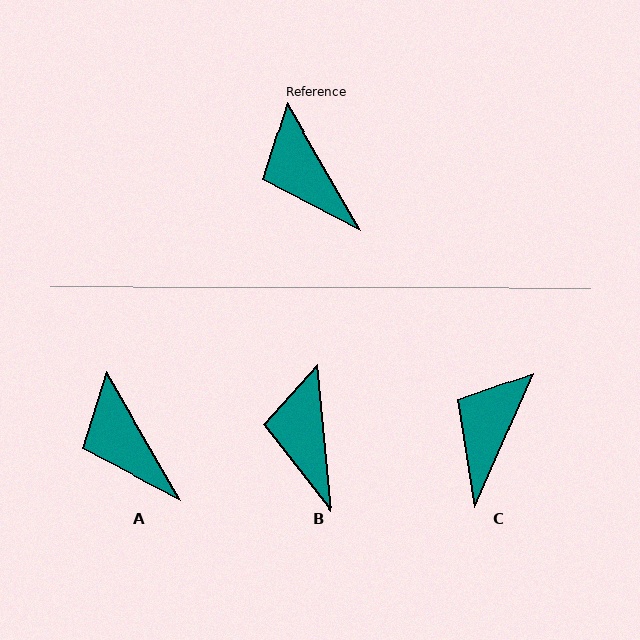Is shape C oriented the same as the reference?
No, it is off by about 53 degrees.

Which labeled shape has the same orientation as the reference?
A.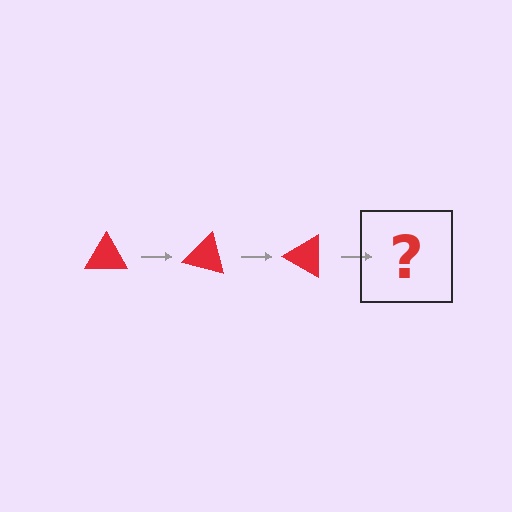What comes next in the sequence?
The next element should be a red triangle rotated 45 degrees.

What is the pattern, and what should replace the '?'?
The pattern is that the triangle rotates 15 degrees each step. The '?' should be a red triangle rotated 45 degrees.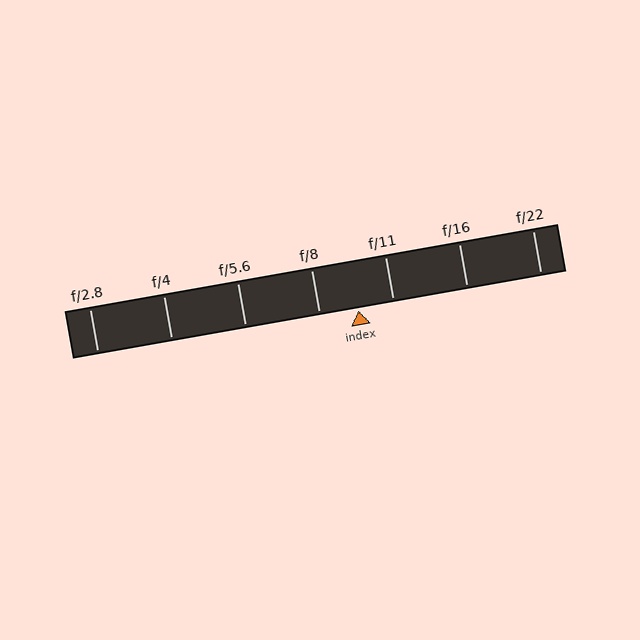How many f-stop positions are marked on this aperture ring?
There are 7 f-stop positions marked.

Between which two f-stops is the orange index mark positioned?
The index mark is between f/8 and f/11.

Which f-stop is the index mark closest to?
The index mark is closest to f/11.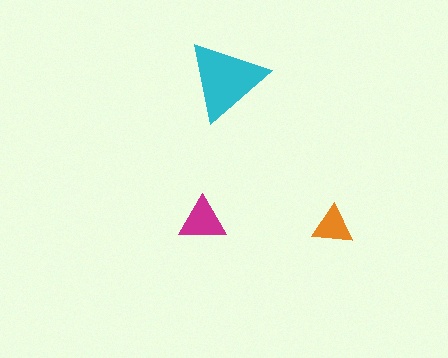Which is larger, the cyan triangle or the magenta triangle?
The cyan one.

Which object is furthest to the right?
The orange triangle is rightmost.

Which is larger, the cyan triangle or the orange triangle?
The cyan one.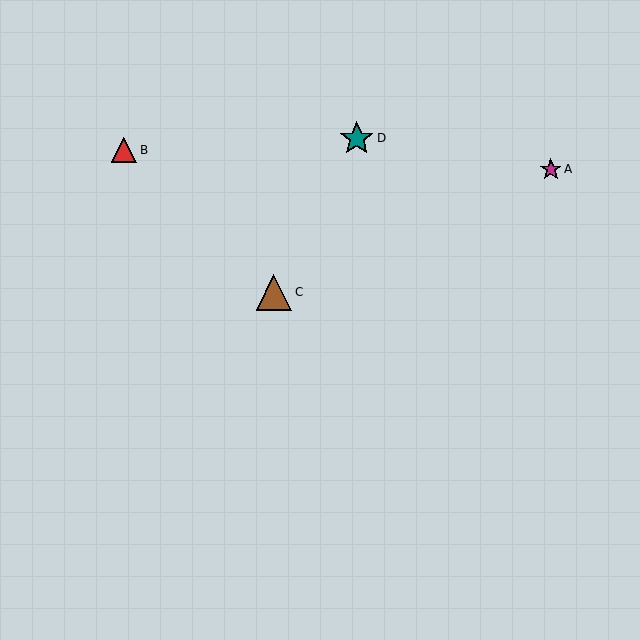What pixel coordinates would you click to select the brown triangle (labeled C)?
Click at (274, 292) to select the brown triangle C.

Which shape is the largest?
The brown triangle (labeled C) is the largest.